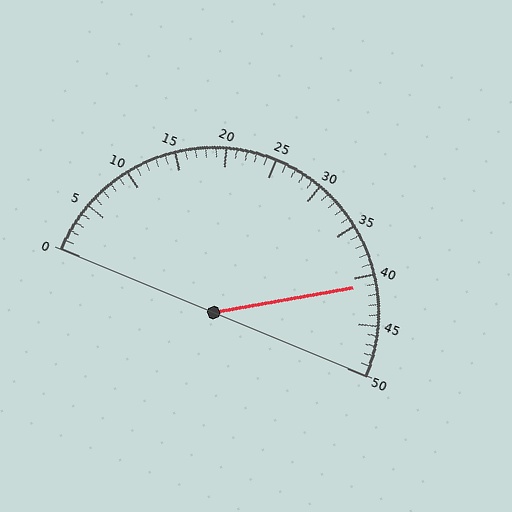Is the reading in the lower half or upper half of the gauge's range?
The reading is in the upper half of the range (0 to 50).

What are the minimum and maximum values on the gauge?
The gauge ranges from 0 to 50.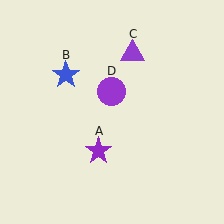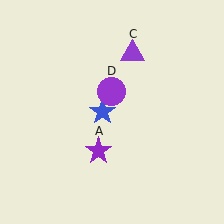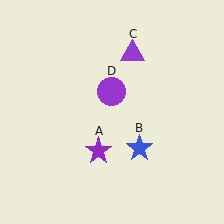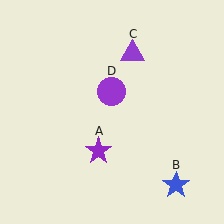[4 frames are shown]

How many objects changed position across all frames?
1 object changed position: blue star (object B).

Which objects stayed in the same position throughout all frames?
Purple star (object A) and purple triangle (object C) and purple circle (object D) remained stationary.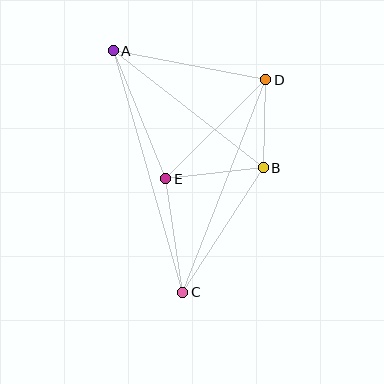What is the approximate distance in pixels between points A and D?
The distance between A and D is approximately 156 pixels.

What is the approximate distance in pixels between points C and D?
The distance between C and D is approximately 228 pixels.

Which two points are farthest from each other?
Points A and C are farthest from each other.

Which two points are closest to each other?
Points B and D are closest to each other.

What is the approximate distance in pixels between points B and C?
The distance between B and C is approximately 148 pixels.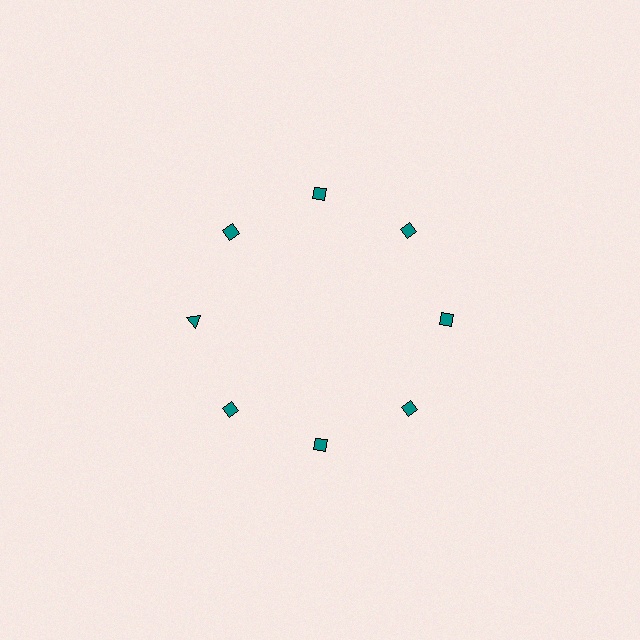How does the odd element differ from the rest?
It has a different shape: triangle instead of diamond.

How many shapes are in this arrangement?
There are 8 shapes arranged in a ring pattern.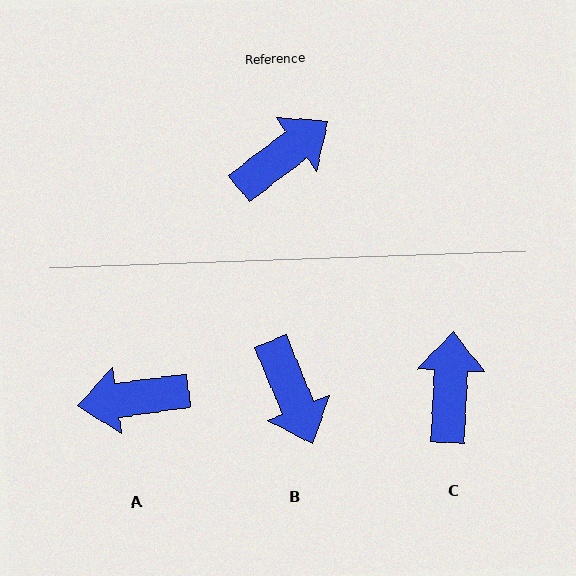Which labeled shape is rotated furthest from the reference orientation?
A, about 150 degrees away.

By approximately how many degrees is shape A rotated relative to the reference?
Approximately 150 degrees counter-clockwise.